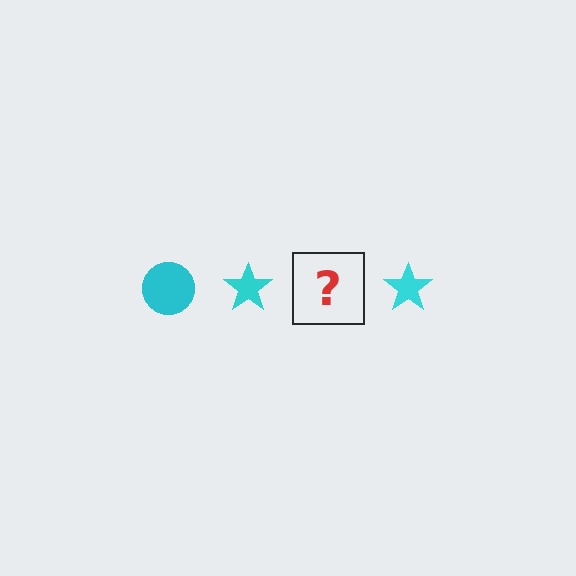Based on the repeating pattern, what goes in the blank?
The blank should be a cyan circle.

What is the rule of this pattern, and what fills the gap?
The rule is that the pattern cycles through circle, star shapes in cyan. The gap should be filled with a cyan circle.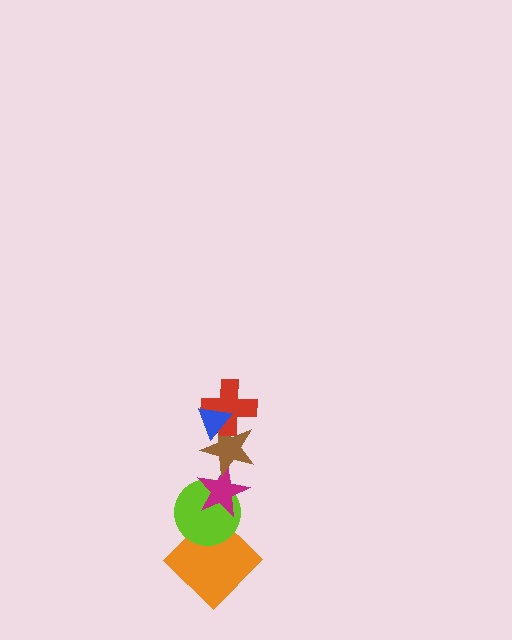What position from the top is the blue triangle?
The blue triangle is 1st from the top.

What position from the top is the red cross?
The red cross is 2nd from the top.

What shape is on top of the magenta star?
The brown star is on top of the magenta star.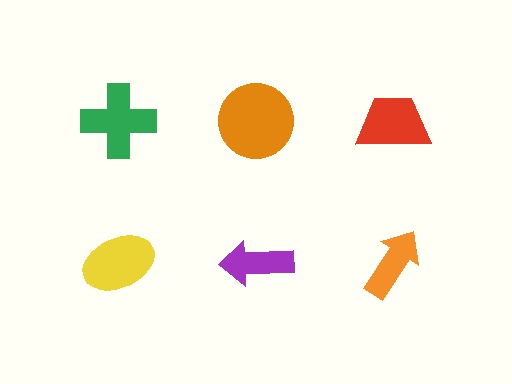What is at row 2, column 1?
A yellow ellipse.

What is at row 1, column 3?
A red trapezoid.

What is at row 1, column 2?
An orange circle.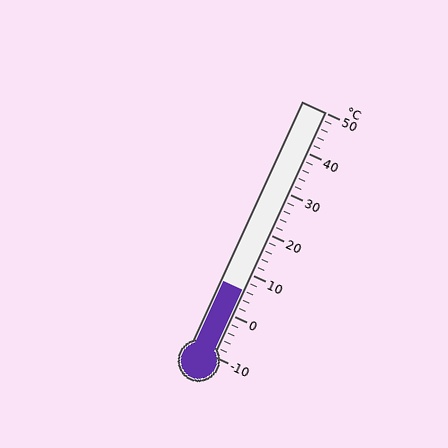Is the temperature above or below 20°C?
The temperature is below 20°C.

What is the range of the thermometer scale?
The thermometer scale ranges from -10°C to 50°C.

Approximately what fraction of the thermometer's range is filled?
The thermometer is filled to approximately 25% of its range.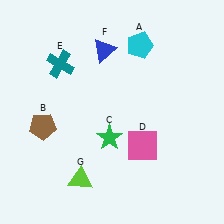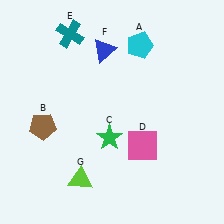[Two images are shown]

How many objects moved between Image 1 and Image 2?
1 object moved between the two images.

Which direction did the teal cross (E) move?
The teal cross (E) moved up.